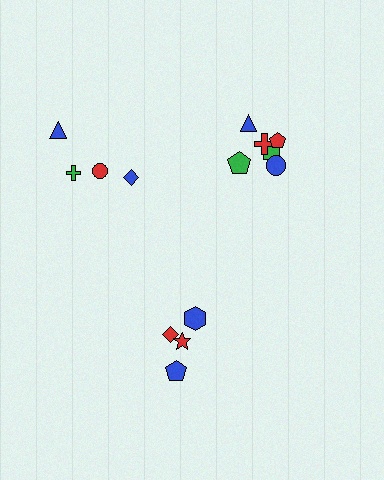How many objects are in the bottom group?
There are 4 objects.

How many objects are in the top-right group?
There are 6 objects.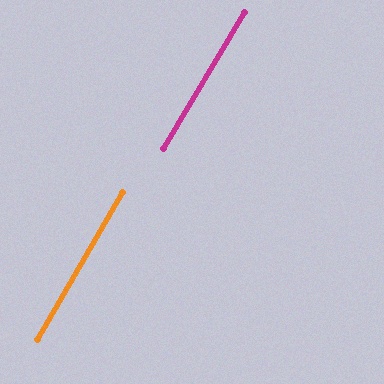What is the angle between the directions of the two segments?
Approximately 1 degree.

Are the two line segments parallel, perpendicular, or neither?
Parallel — their directions differ by only 0.9°.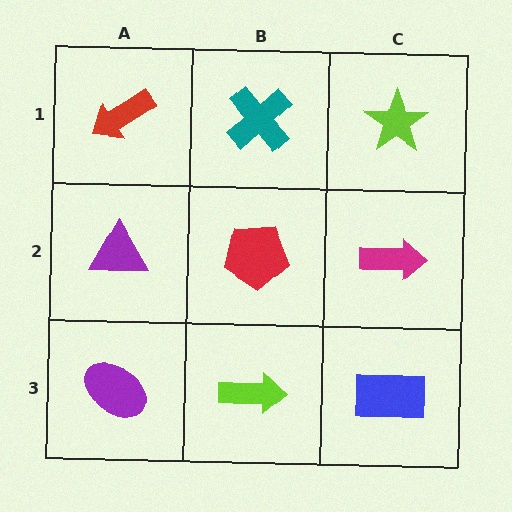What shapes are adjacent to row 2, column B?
A teal cross (row 1, column B), a lime arrow (row 3, column B), a purple triangle (row 2, column A), a magenta arrow (row 2, column C).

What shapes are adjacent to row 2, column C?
A lime star (row 1, column C), a blue rectangle (row 3, column C), a red pentagon (row 2, column B).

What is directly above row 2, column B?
A teal cross.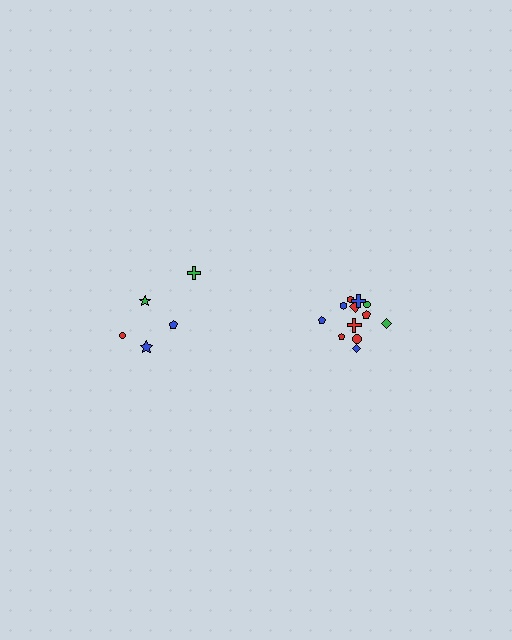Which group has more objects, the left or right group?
The right group.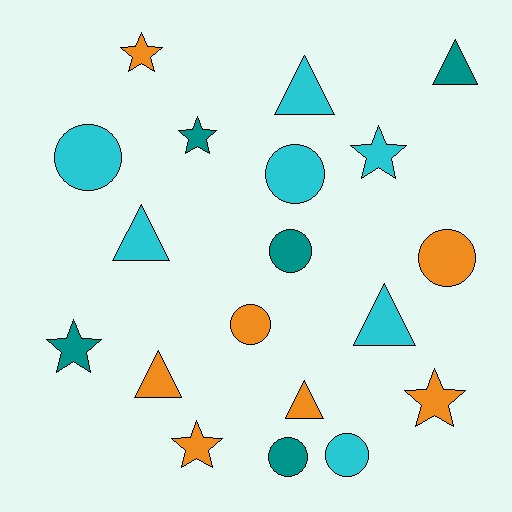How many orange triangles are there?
There are 2 orange triangles.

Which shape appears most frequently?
Circle, with 7 objects.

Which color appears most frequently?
Cyan, with 7 objects.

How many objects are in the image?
There are 19 objects.